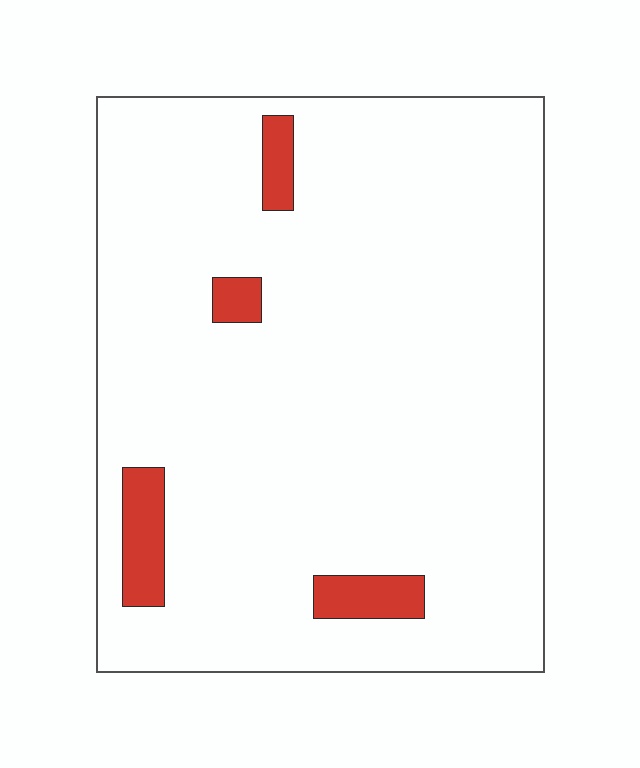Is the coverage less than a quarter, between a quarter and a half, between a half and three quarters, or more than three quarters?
Less than a quarter.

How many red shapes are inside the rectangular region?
4.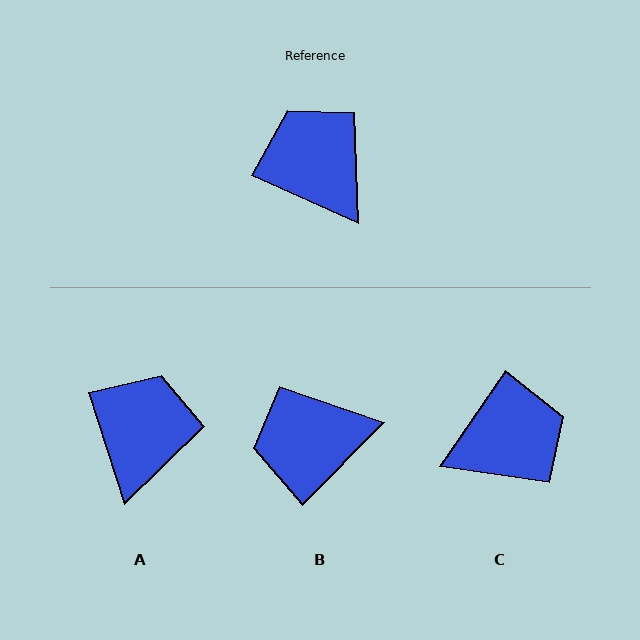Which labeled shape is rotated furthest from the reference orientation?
C, about 100 degrees away.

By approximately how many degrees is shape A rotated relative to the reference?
Approximately 48 degrees clockwise.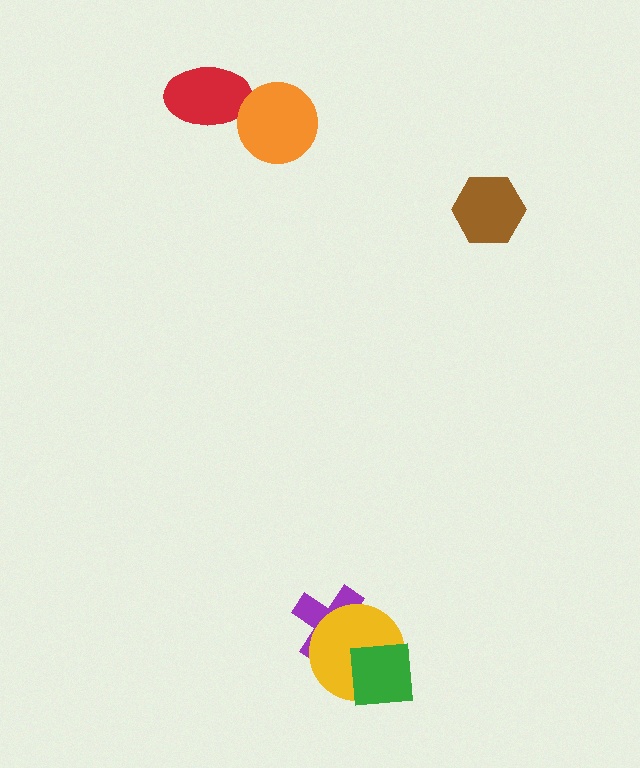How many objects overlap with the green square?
1 object overlaps with the green square.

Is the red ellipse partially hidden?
Yes, it is partially covered by another shape.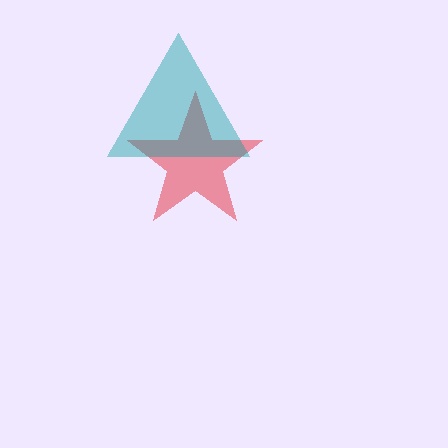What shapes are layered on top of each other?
The layered shapes are: a red star, a teal triangle.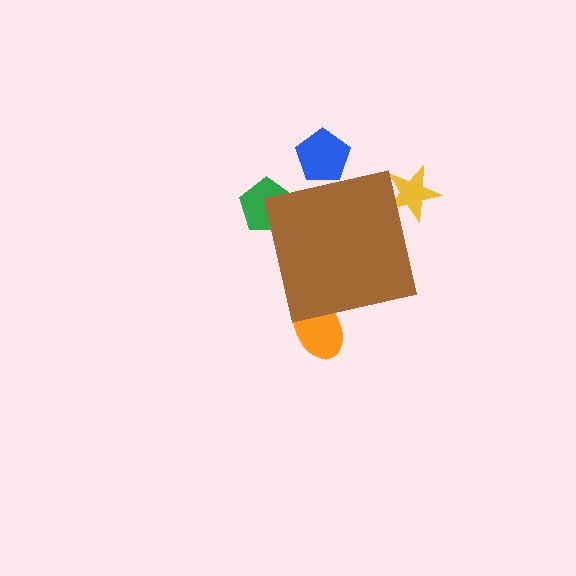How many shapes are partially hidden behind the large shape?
4 shapes are partially hidden.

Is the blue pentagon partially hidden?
Yes, the blue pentagon is partially hidden behind the brown square.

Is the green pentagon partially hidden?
Yes, the green pentagon is partially hidden behind the brown square.